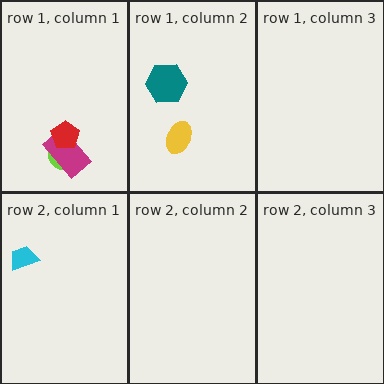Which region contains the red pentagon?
The row 1, column 1 region.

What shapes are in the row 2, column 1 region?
The cyan trapezoid.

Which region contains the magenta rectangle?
The row 1, column 1 region.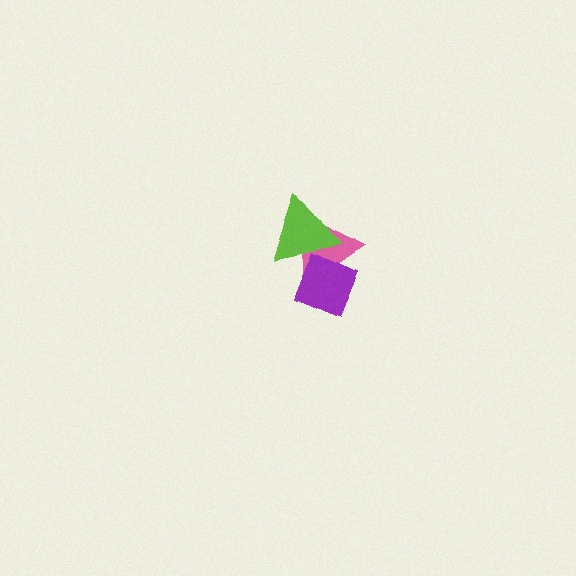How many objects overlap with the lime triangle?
2 objects overlap with the lime triangle.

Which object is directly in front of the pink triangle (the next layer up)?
The lime triangle is directly in front of the pink triangle.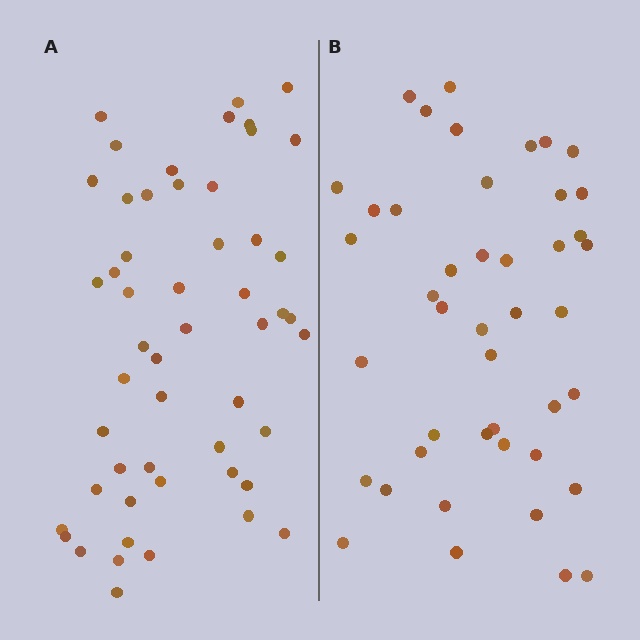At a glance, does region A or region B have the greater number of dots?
Region A (the left region) has more dots.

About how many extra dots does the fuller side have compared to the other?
Region A has roughly 8 or so more dots than region B.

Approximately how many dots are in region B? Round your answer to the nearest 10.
About 40 dots. (The exact count is 44, which rounds to 40.)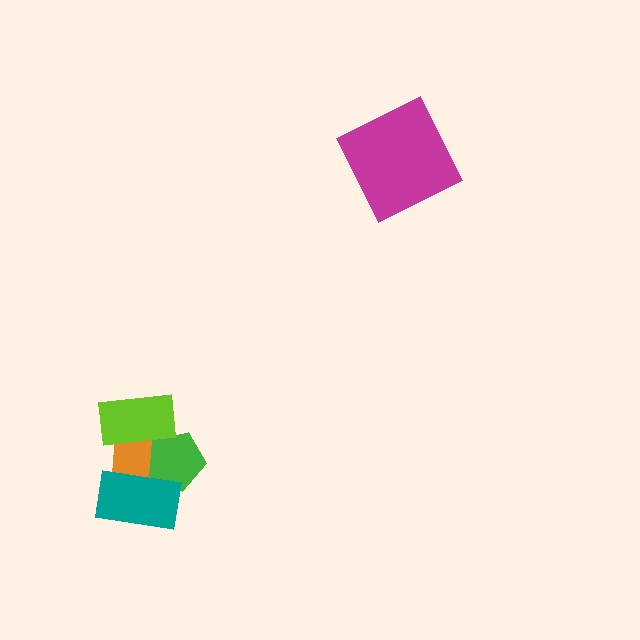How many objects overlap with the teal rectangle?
2 objects overlap with the teal rectangle.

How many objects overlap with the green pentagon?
3 objects overlap with the green pentagon.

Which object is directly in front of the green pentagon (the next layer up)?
The lime rectangle is directly in front of the green pentagon.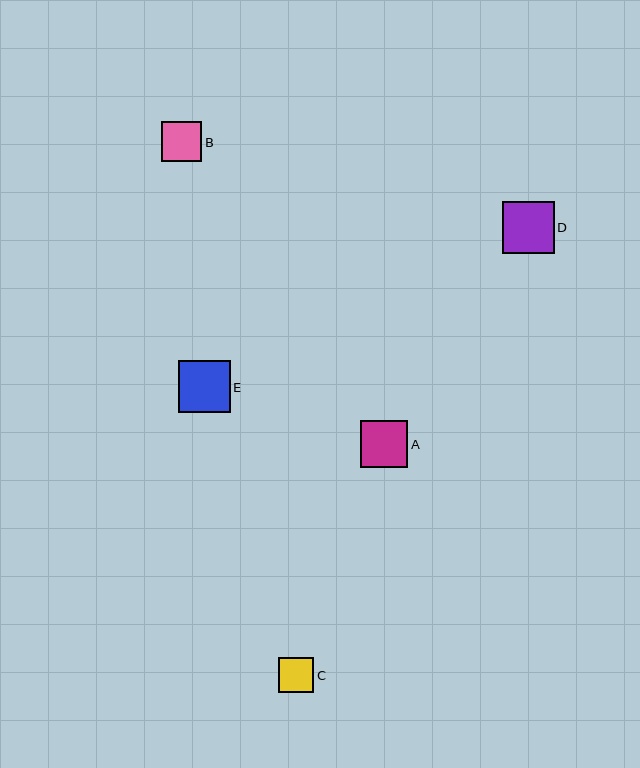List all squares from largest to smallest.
From largest to smallest: E, D, A, B, C.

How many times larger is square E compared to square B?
Square E is approximately 1.3 times the size of square B.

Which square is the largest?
Square E is the largest with a size of approximately 52 pixels.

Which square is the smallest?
Square C is the smallest with a size of approximately 35 pixels.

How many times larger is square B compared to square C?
Square B is approximately 1.1 times the size of square C.